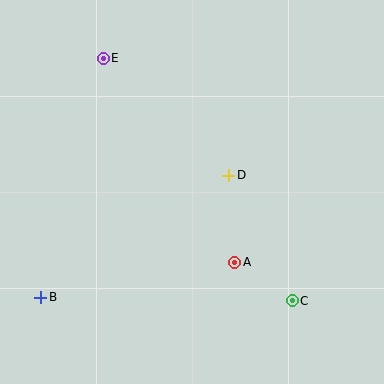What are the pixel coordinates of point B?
Point B is at (41, 297).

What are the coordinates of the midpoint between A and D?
The midpoint between A and D is at (232, 219).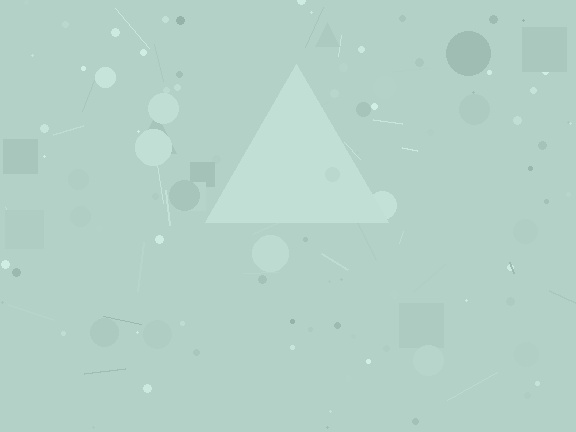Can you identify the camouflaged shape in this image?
The camouflaged shape is a triangle.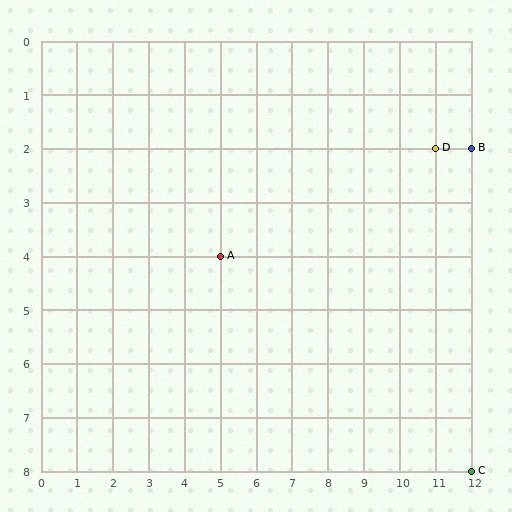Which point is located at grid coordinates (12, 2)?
Point B is at (12, 2).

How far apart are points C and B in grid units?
Points C and B are 6 rows apart.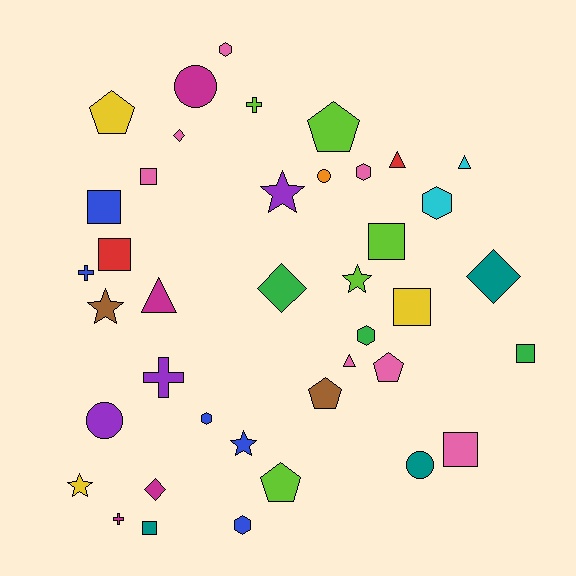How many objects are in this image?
There are 40 objects.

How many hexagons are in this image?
There are 6 hexagons.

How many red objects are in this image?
There are 2 red objects.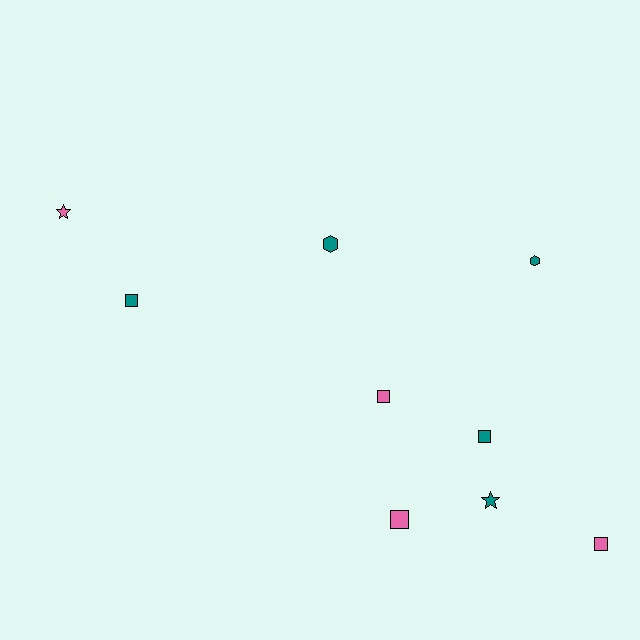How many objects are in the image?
There are 9 objects.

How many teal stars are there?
There is 1 teal star.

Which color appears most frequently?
Teal, with 5 objects.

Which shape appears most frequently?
Square, with 5 objects.